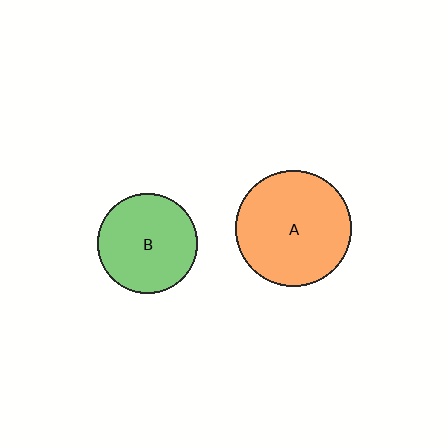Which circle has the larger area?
Circle A (orange).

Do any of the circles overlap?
No, none of the circles overlap.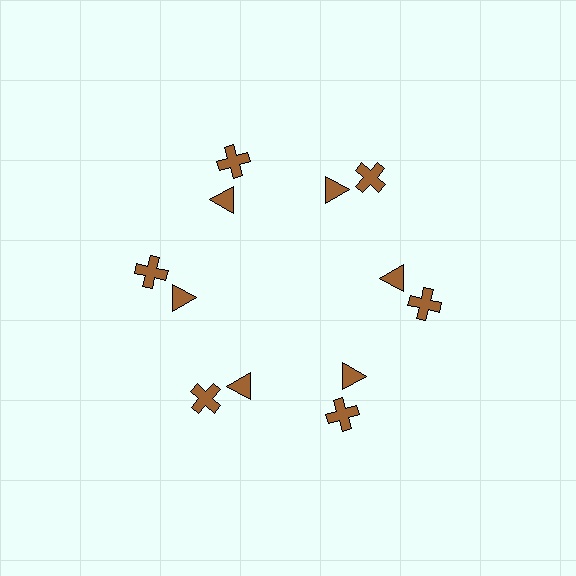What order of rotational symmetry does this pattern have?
This pattern has 6-fold rotational symmetry.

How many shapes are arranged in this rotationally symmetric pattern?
There are 12 shapes, arranged in 6 groups of 2.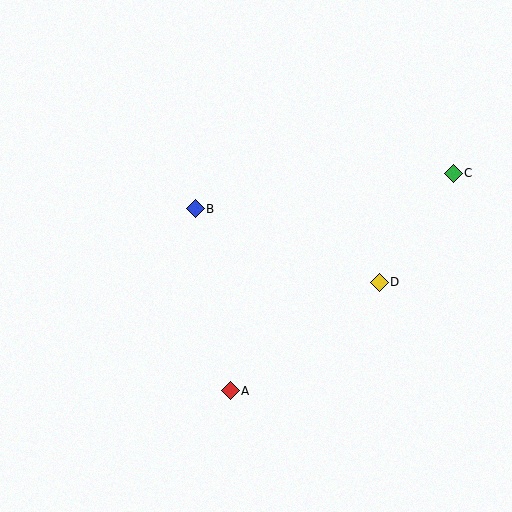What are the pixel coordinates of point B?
Point B is at (195, 209).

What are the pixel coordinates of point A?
Point A is at (230, 391).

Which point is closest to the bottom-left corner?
Point A is closest to the bottom-left corner.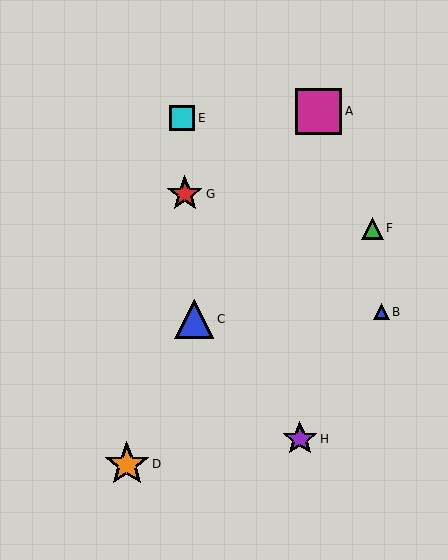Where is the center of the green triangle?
The center of the green triangle is at (372, 228).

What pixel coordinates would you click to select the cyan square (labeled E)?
Click at (182, 118) to select the cyan square E.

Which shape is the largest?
The magenta square (labeled A) is the largest.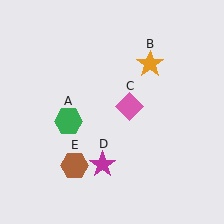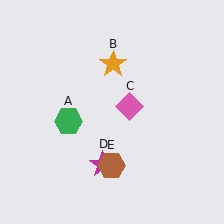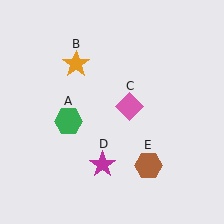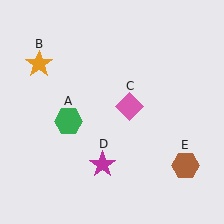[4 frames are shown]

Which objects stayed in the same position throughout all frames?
Green hexagon (object A) and pink diamond (object C) and magenta star (object D) remained stationary.